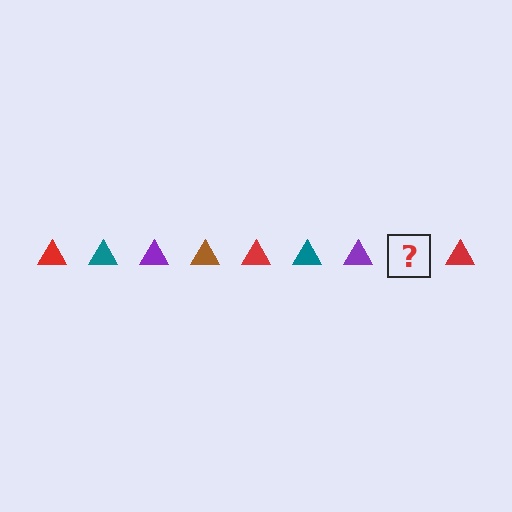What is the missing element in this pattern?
The missing element is a brown triangle.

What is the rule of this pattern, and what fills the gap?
The rule is that the pattern cycles through red, teal, purple, brown triangles. The gap should be filled with a brown triangle.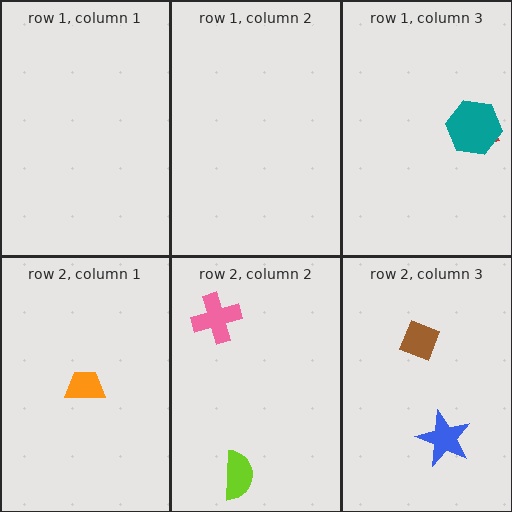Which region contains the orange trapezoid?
The row 2, column 1 region.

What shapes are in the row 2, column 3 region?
The brown diamond, the blue star.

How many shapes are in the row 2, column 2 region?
2.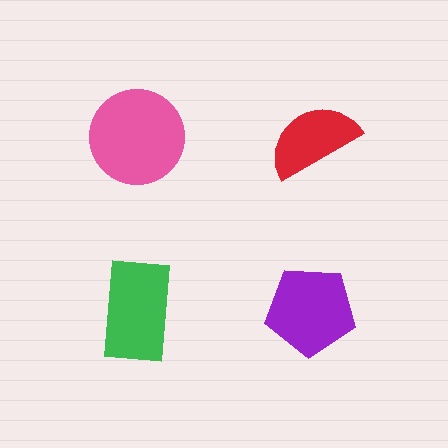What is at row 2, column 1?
A green rectangle.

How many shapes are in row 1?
2 shapes.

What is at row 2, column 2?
A purple pentagon.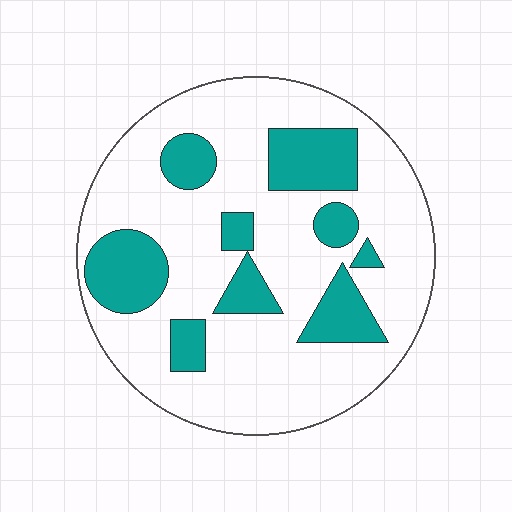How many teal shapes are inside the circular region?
9.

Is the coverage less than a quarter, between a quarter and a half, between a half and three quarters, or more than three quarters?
Less than a quarter.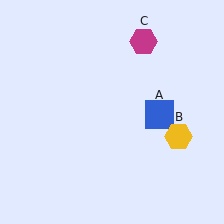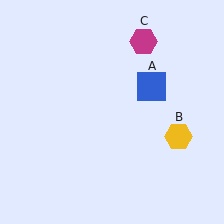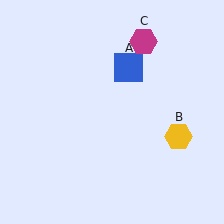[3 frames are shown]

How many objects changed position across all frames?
1 object changed position: blue square (object A).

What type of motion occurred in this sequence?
The blue square (object A) rotated counterclockwise around the center of the scene.